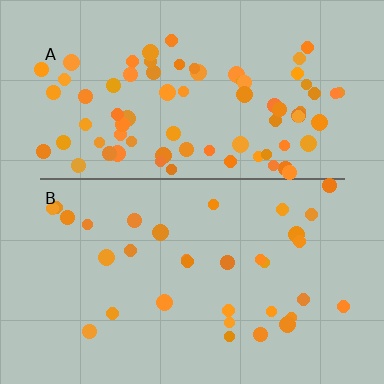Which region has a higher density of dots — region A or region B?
A (the top).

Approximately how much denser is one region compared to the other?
Approximately 2.4× — region A over region B.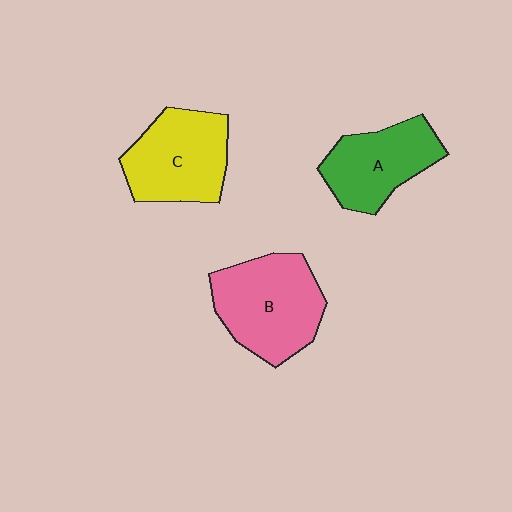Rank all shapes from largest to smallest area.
From largest to smallest: B (pink), C (yellow), A (green).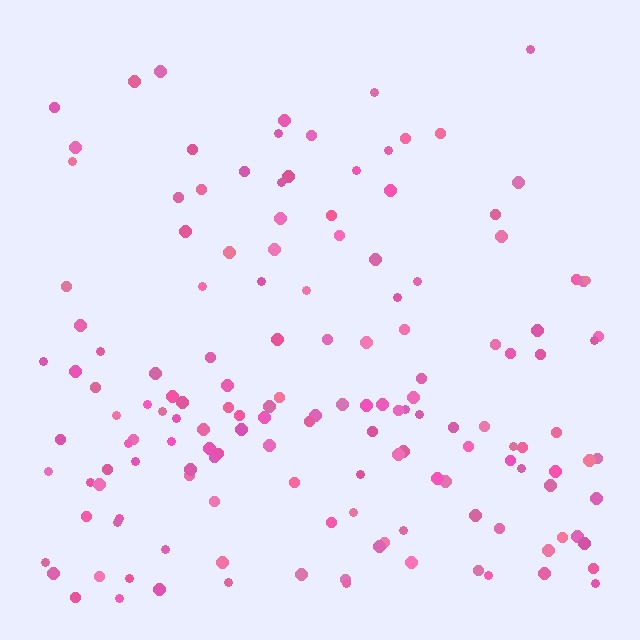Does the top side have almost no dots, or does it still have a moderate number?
Still a moderate number, just noticeably fewer than the bottom.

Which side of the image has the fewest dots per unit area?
The top.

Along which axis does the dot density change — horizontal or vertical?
Vertical.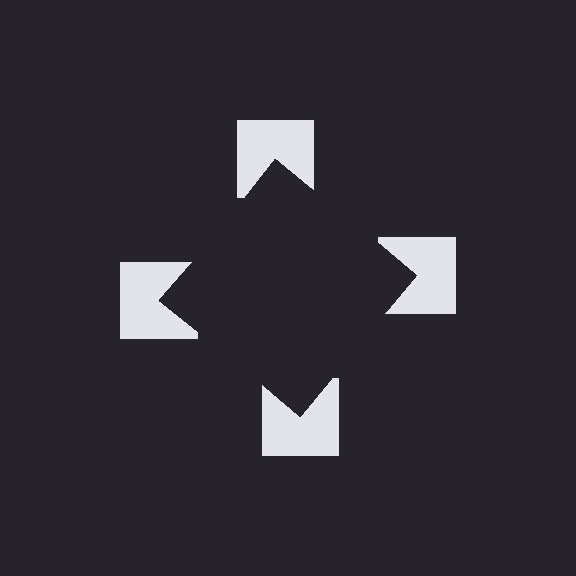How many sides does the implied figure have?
4 sides.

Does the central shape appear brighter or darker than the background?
It typically appears slightly darker than the background, even though no actual brightness change is drawn.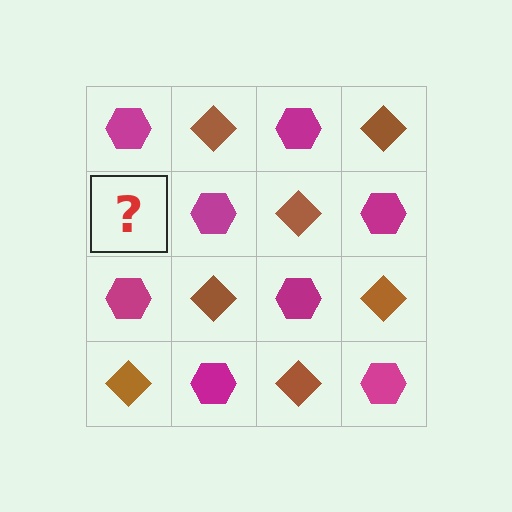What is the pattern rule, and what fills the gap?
The rule is that it alternates magenta hexagon and brown diamond in a checkerboard pattern. The gap should be filled with a brown diamond.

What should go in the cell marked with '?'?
The missing cell should contain a brown diamond.